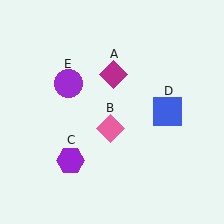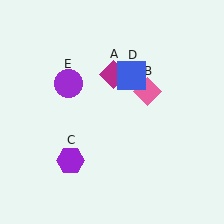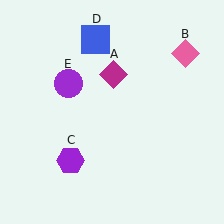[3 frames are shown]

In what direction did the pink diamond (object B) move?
The pink diamond (object B) moved up and to the right.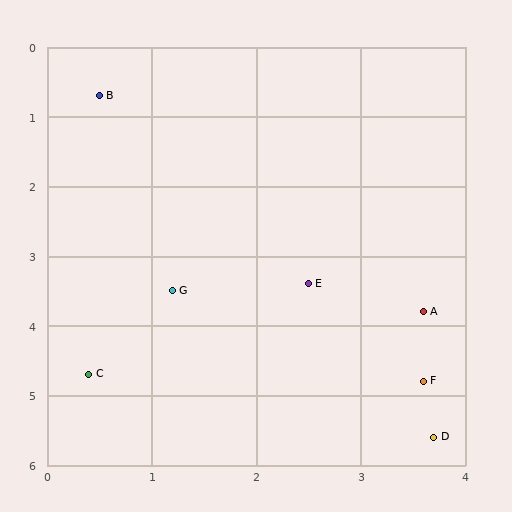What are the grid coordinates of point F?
Point F is at approximately (3.6, 4.8).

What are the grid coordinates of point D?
Point D is at approximately (3.7, 5.6).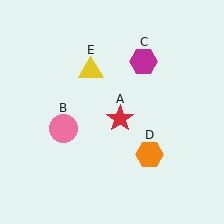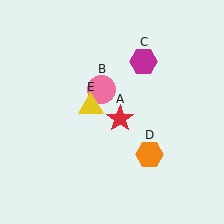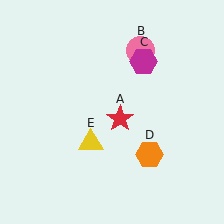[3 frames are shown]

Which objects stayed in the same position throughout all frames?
Red star (object A) and magenta hexagon (object C) and orange hexagon (object D) remained stationary.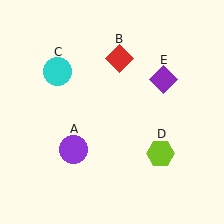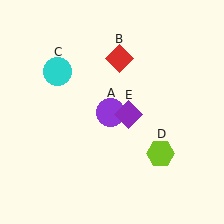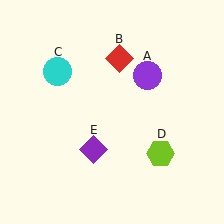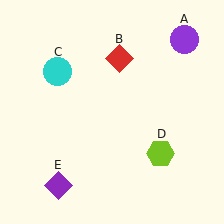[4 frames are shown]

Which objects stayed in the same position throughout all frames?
Red diamond (object B) and cyan circle (object C) and lime hexagon (object D) remained stationary.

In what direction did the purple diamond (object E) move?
The purple diamond (object E) moved down and to the left.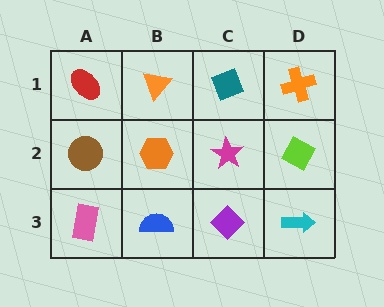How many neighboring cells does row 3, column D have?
2.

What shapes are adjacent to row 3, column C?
A magenta star (row 2, column C), a blue semicircle (row 3, column B), a cyan arrow (row 3, column D).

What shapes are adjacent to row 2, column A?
A red ellipse (row 1, column A), a pink rectangle (row 3, column A), an orange hexagon (row 2, column B).